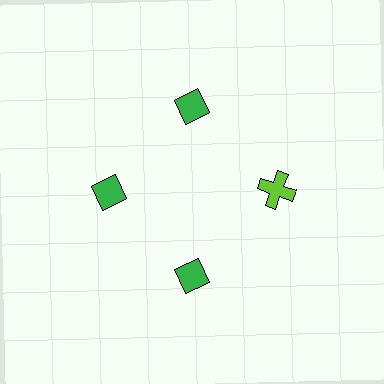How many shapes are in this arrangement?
There are 4 shapes arranged in a ring pattern.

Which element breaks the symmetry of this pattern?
The lime cross at roughly the 3 o'clock position breaks the symmetry. All other shapes are green diamonds.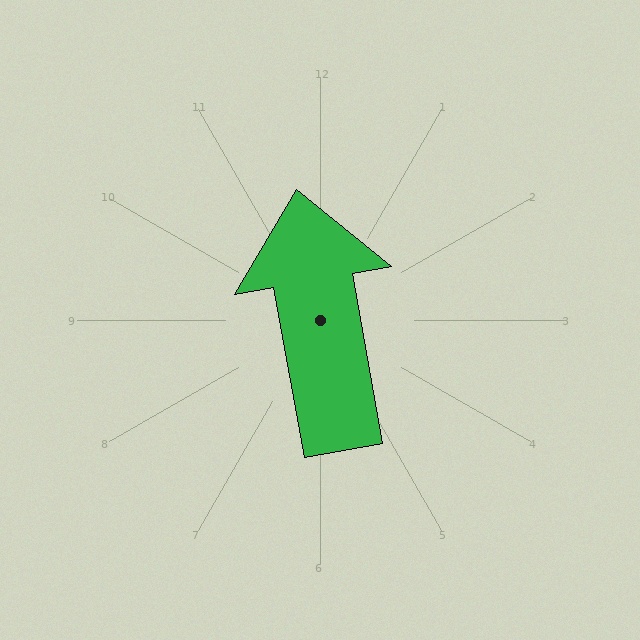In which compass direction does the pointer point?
North.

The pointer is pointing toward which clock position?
Roughly 12 o'clock.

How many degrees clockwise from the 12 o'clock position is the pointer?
Approximately 350 degrees.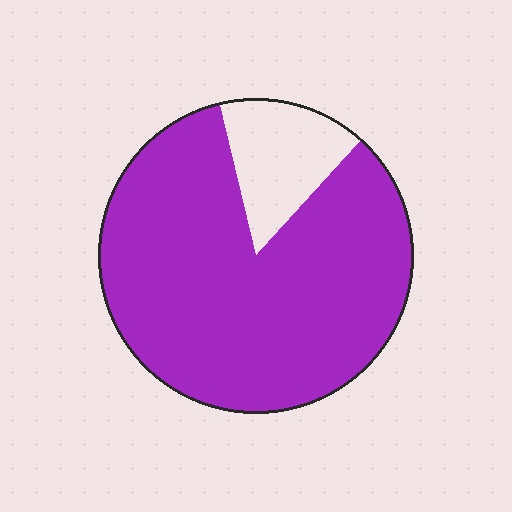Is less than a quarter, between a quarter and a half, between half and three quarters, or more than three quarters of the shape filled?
More than three quarters.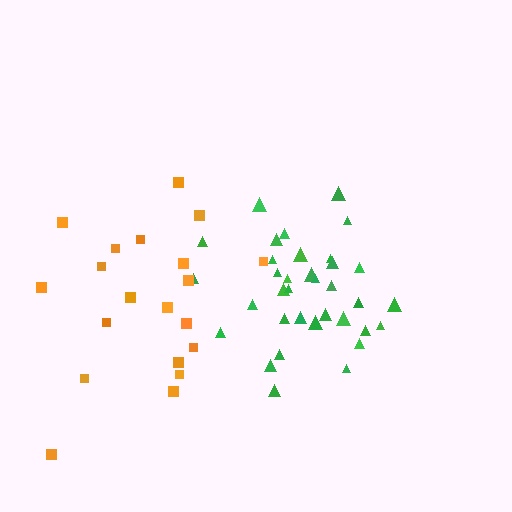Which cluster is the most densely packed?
Green.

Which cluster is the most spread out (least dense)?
Orange.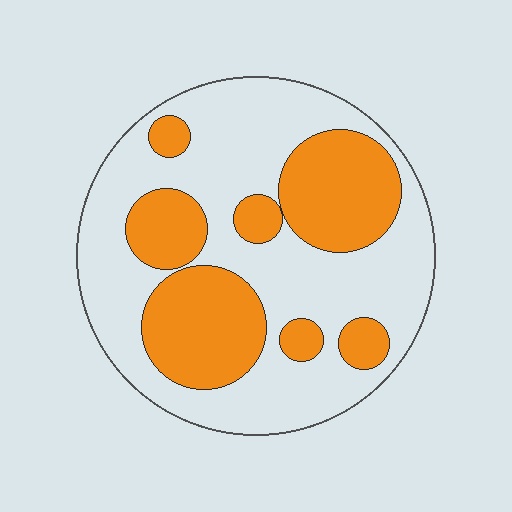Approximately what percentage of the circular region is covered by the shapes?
Approximately 35%.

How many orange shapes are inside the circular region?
7.